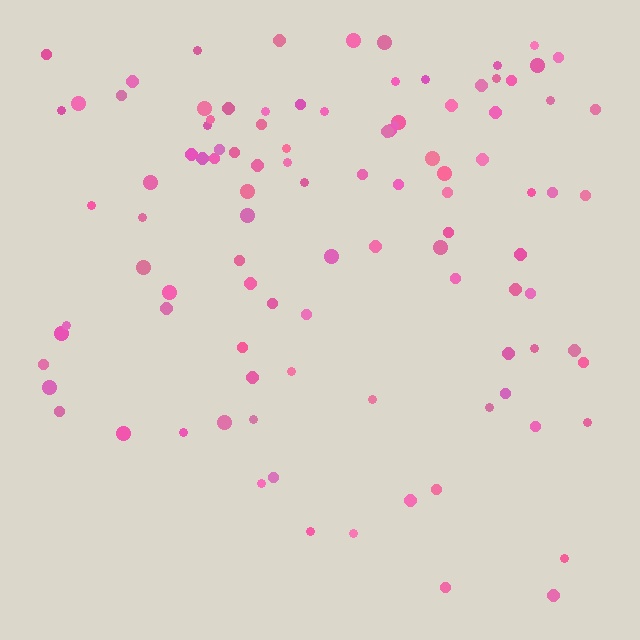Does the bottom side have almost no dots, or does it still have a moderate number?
Still a moderate number, just noticeably fewer than the top.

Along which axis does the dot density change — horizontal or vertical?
Vertical.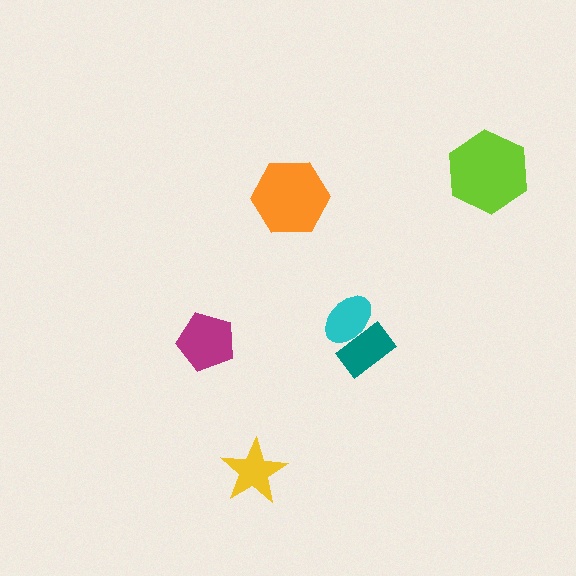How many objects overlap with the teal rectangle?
1 object overlaps with the teal rectangle.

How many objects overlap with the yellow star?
0 objects overlap with the yellow star.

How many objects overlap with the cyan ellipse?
1 object overlaps with the cyan ellipse.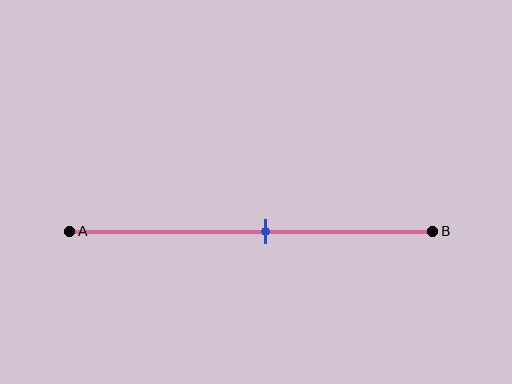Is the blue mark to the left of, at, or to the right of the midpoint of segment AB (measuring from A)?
The blue mark is to the right of the midpoint of segment AB.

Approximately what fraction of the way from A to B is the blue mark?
The blue mark is approximately 55% of the way from A to B.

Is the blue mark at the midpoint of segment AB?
No, the mark is at about 55% from A, not at the 50% midpoint.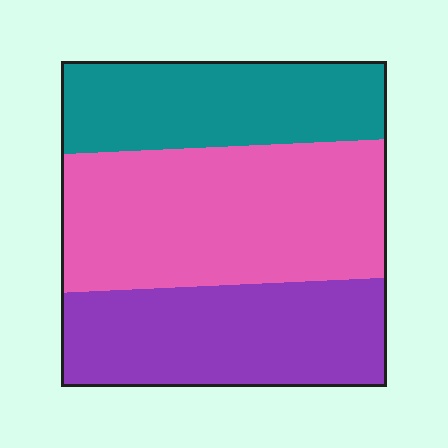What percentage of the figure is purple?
Purple covers roughly 30% of the figure.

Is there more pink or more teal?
Pink.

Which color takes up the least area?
Teal, at roughly 25%.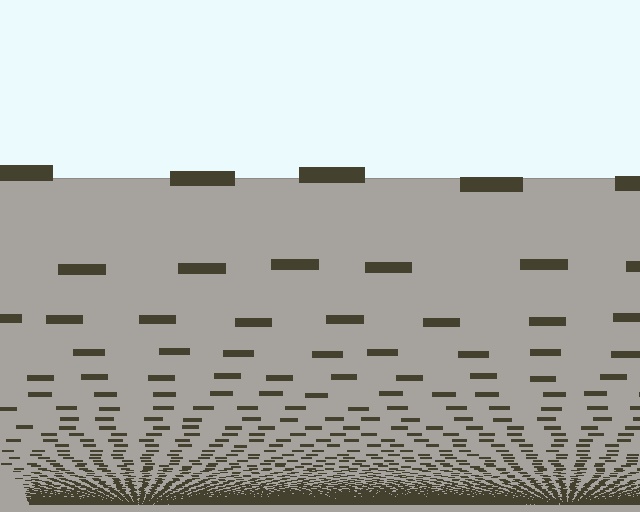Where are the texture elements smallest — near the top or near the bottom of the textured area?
Near the bottom.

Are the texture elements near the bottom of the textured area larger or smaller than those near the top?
Smaller. The gradient is inverted — elements near the bottom are smaller and denser.